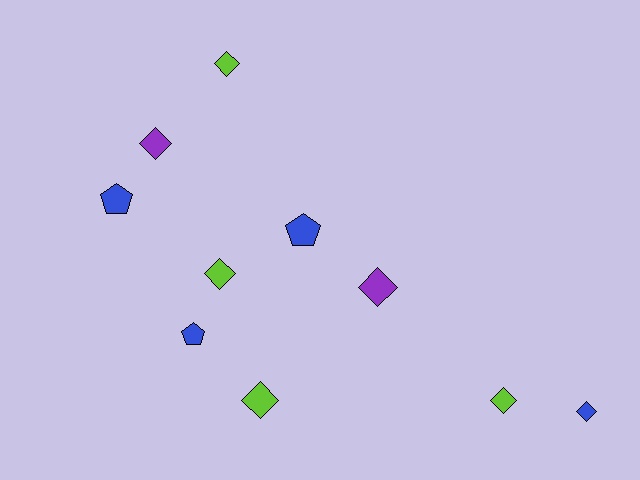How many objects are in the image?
There are 10 objects.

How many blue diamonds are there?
There is 1 blue diamond.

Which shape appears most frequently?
Diamond, with 7 objects.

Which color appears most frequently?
Lime, with 4 objects.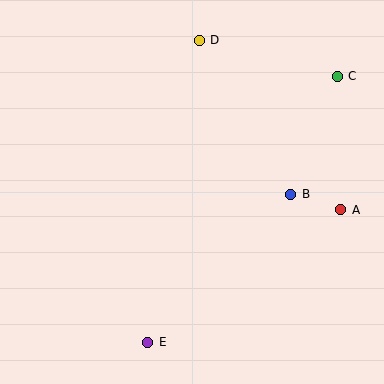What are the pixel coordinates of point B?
Point B is at (291, 194).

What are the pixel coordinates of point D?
Point D is at (199, 40).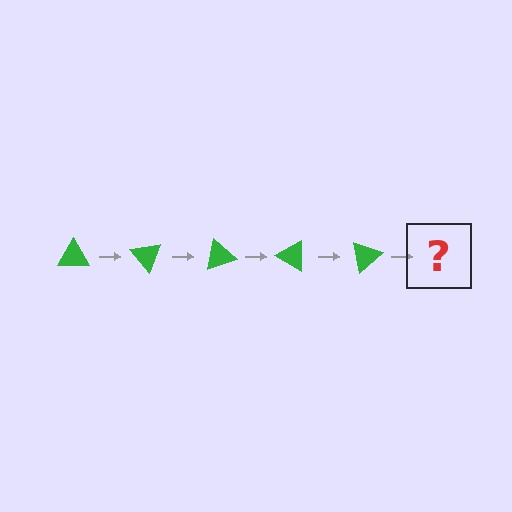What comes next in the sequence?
The next element should be a green triangle rotated 250 degrees.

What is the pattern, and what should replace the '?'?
The pattern is that the triangle rotates 50 degrees each step. The '?' should be a green triangle rotated 250 degrees.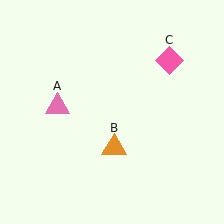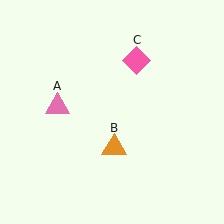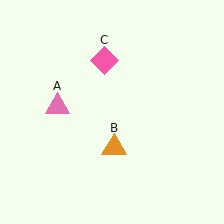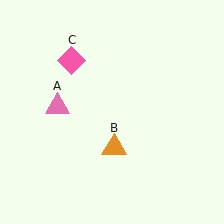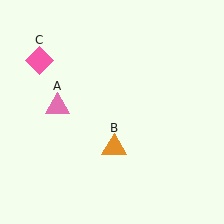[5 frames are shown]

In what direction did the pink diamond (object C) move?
The pink diamond (object C) moved left.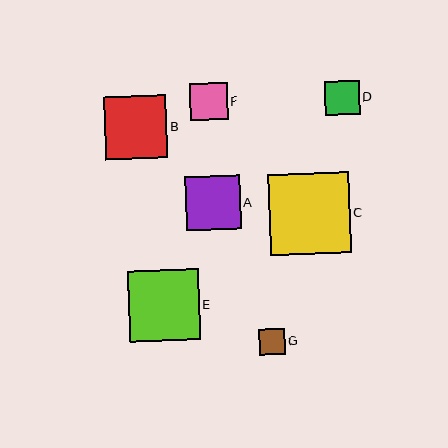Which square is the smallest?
Square G is the smallest with a size of approximately 26 pixels.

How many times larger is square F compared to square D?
Square F is approximately 1.1 times the size of square D.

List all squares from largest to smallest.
From largest to smallest: C, E, B, A, F, D, G.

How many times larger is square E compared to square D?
Square E is approximately 2.1 times the size of square D.